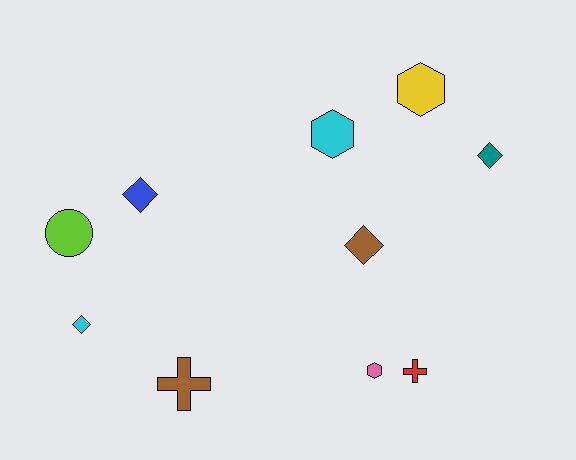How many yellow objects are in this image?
There is 1 yellow object.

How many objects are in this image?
There are 10 objects.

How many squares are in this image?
There are no squares.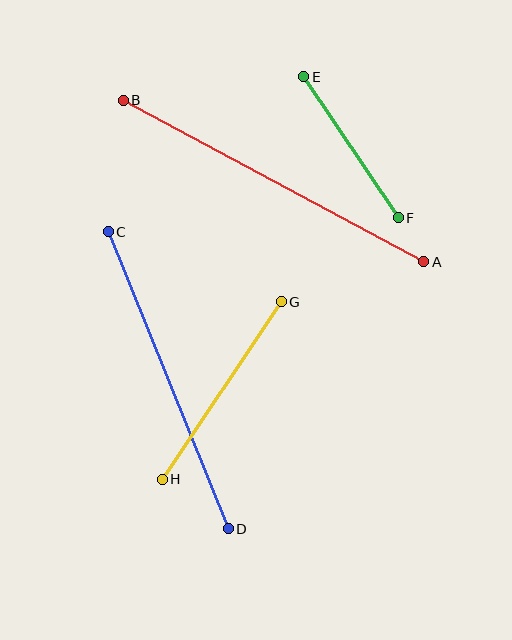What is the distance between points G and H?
The distance is approximately 214 pixels.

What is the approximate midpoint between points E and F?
The midpoint is at approximately (351, 147) pixels.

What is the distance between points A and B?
The distance is approximately 341 pixels.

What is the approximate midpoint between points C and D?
The midpoint is at approximately (168, 380) pixels.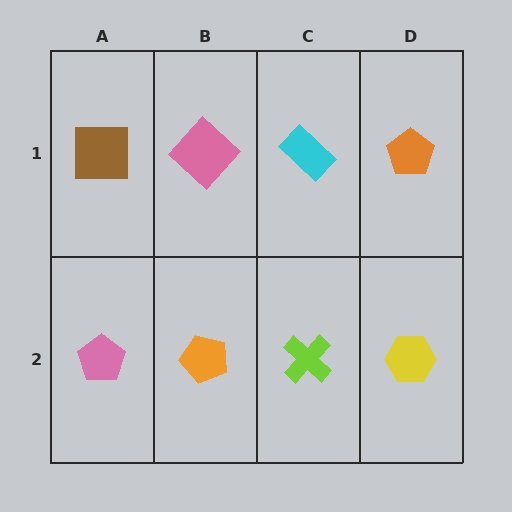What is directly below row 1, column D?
A yellow hexagon.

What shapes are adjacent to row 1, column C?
A lime cross (row 2, column C), a pink diamond (row 1, column B), an orange pentagon (row 1, column D).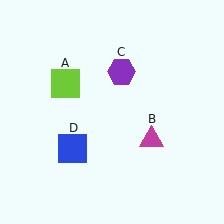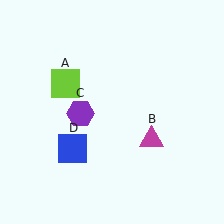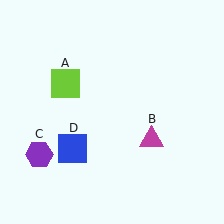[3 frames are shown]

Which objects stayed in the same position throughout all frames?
Lime square (object A) and magenta triangle (object B) and blue square (object D) remained stationary.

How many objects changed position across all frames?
1 object changed position: purple hexagon (object C).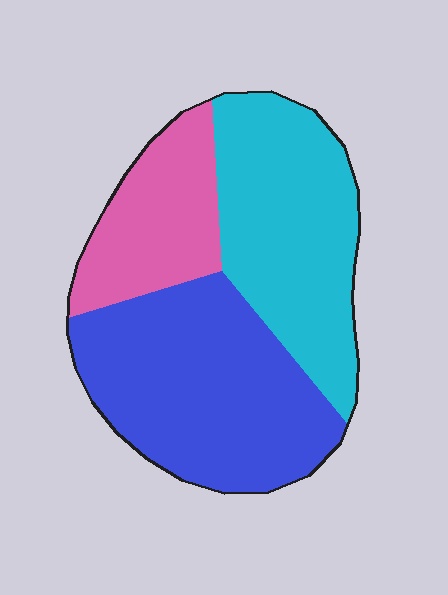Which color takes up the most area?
Blue, at roughly 45%.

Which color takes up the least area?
Pink, at roughly 20%.